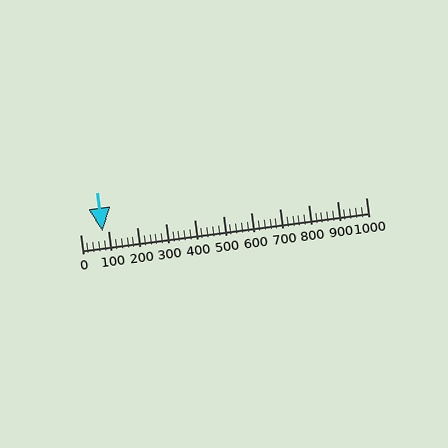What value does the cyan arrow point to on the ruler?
The cyan arrow points to approximately 77.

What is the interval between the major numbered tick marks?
The major tick marks are spaced 100 units apart.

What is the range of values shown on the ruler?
The ruler shows values from 0 to 1000.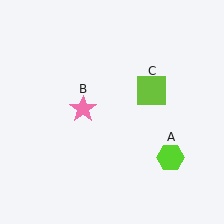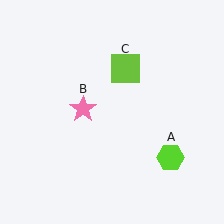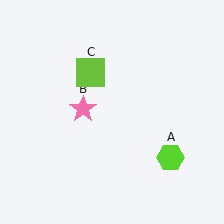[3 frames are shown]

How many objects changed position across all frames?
1 object changed position: lime square (object C).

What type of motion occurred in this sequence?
The lime square (object C) rotated counterclockwise around the center of the scene.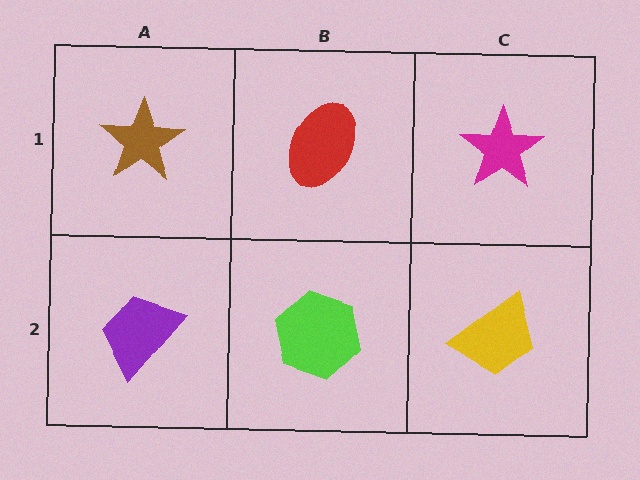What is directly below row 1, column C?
A yellow trapezoid.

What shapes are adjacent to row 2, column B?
A red ellipse (row 1, column B), a purple trapezoid (row 2, column A), a yellow trapezoid (row 2, column C).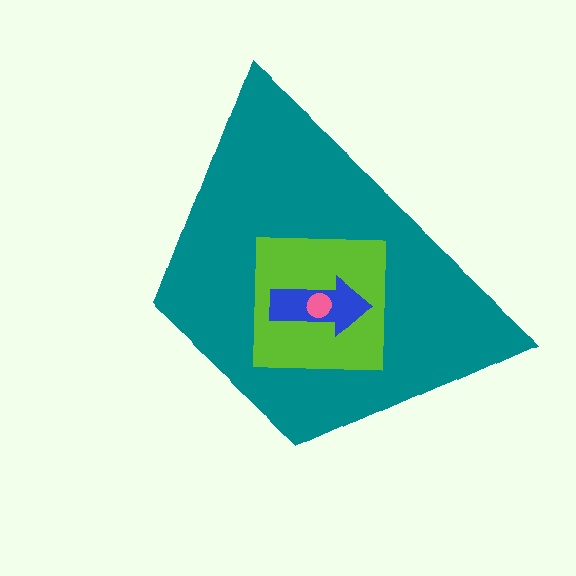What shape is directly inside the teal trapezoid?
The lime square.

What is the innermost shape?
The pink circle.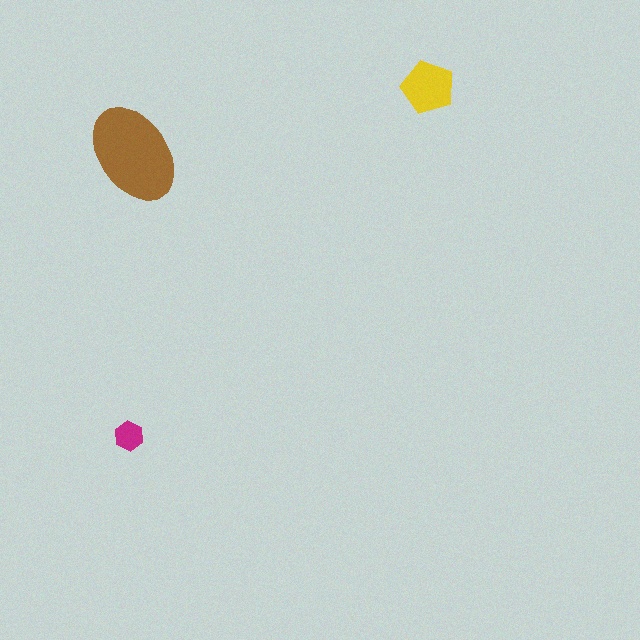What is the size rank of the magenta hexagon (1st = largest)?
3rd.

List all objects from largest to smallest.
The brown ellipse, the yellow pentagon, the magenta hexagon.